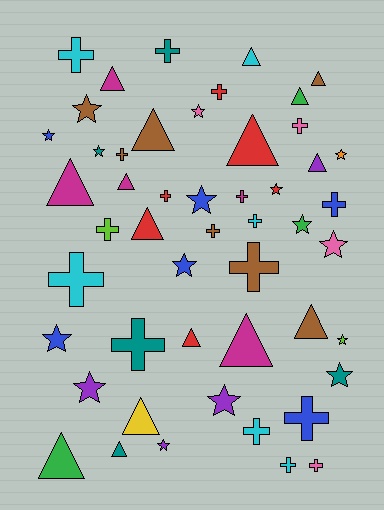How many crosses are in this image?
There are 18 crosses.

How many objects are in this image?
There are 50 objects.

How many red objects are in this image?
There are 6 red objects.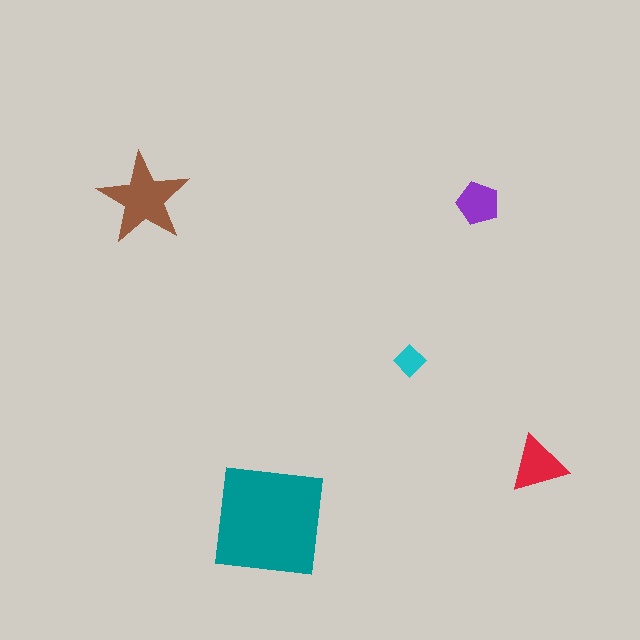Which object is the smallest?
The cyan diamond.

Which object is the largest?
The teal square.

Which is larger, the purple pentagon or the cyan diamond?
The purple pentagon.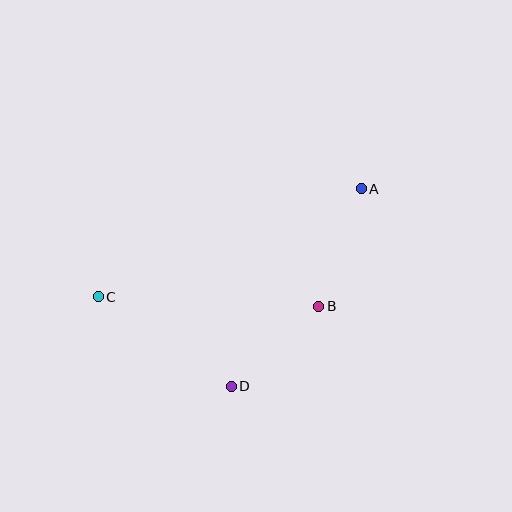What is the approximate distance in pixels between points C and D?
The distance between C and D is approximately 160 pixels.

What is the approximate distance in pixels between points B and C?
The distance between B and C is approximately 220 pixels.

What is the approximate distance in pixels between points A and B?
The distance between A and B is approximately 125 pixels.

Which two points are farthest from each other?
Points A and C are farthest from each other.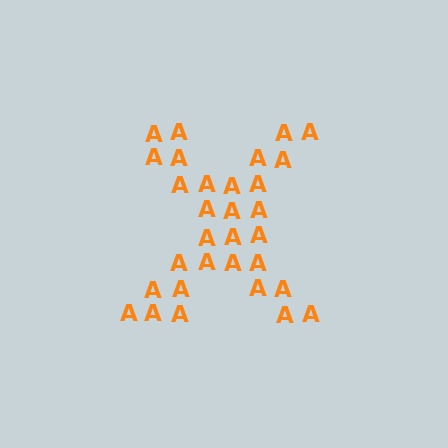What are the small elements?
The small elements are letter A's.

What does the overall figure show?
The overall figure shows the letter X.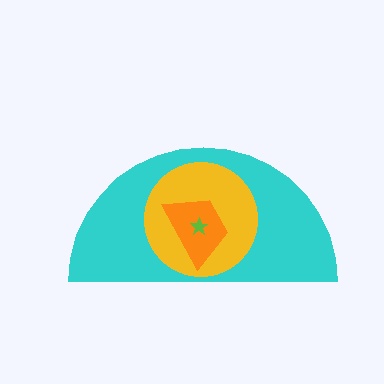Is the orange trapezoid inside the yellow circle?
Yes.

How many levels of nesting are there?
4.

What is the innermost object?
The lime star.